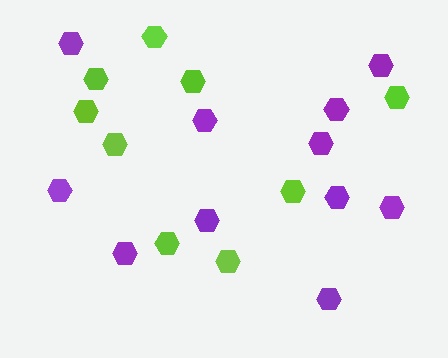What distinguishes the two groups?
There are 2 groups: one group of purple hexagons (11) and one group of lime hexagons (9).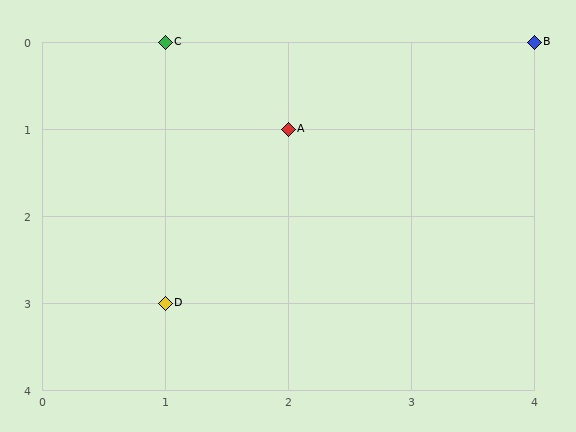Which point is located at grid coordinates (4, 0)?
Point B is at (4, 0).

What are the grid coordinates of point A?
Point A is at grid coordinates (2, 1).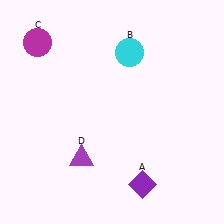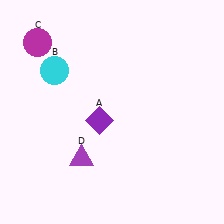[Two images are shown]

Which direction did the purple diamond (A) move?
The purple diamond (A) moved up.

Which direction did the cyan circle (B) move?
The cyan circle (B) moved left.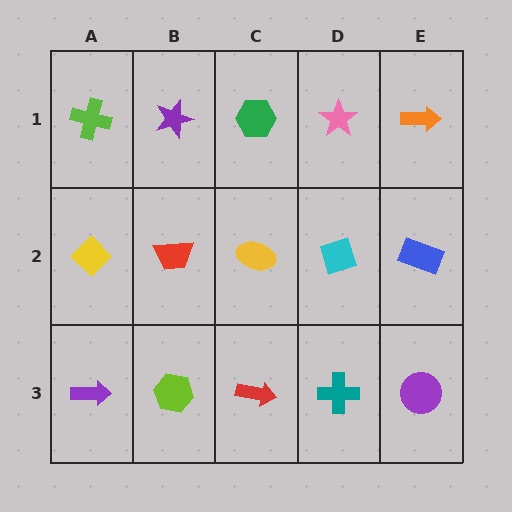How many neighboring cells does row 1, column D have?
3.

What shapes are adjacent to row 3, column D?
A cyan diamond (row 2, column D), a red arrow (row 3, column C), a purple circle (row 3, column E).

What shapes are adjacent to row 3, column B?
A red trapezoid (row 2, column B), a purple arrow (row 3, column A), a red arrow (row 3, column C).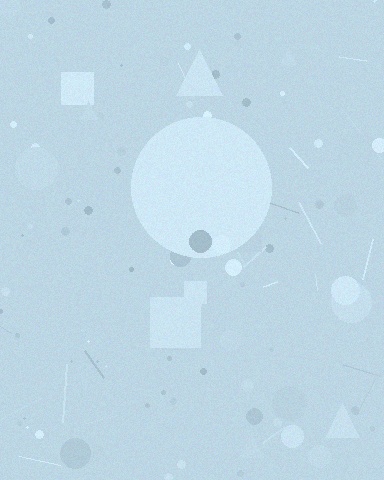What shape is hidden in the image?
A circle is hidden in the image.